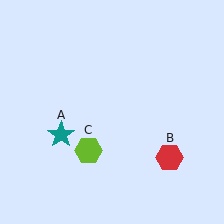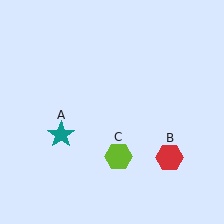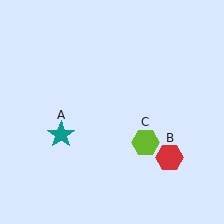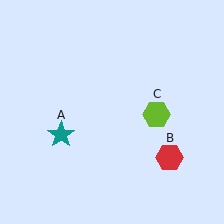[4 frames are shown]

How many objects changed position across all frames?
1 object changed position: lime hexagon (object C).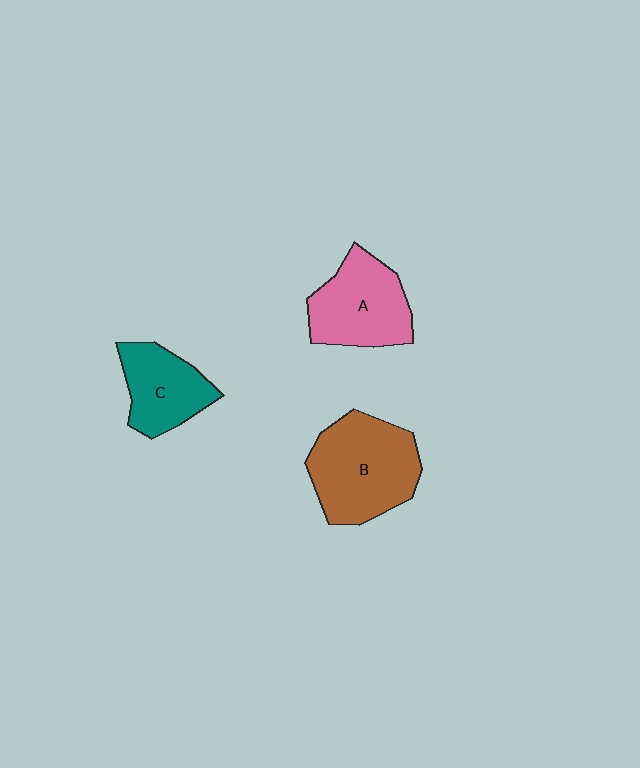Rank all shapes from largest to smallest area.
From largest to smallest: B (brown), A (pink), C (teal).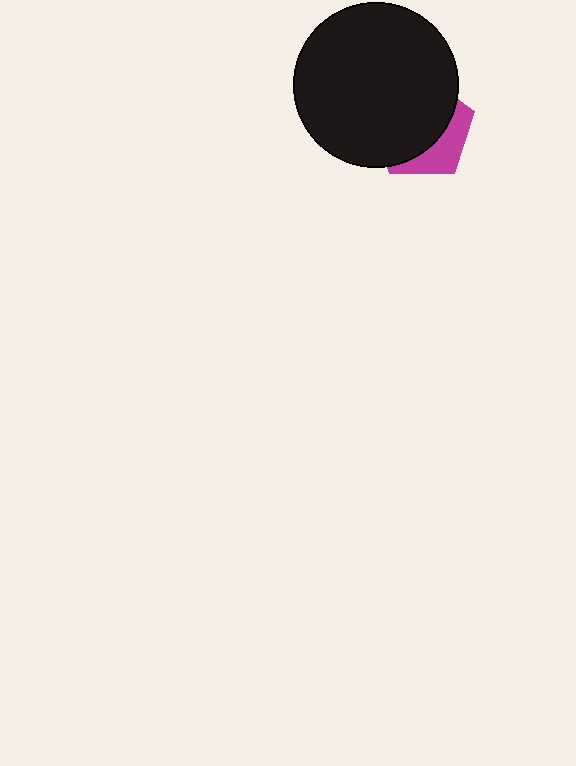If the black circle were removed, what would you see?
You would see the complete magenta pentagon.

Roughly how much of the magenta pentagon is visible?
A small part of it is visible (roughly 32%).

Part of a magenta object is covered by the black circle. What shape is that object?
It is a pentagon.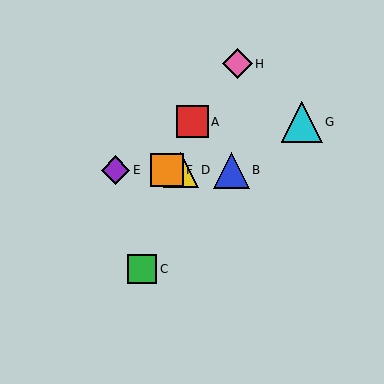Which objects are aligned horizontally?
Objects B, D, E, F are aligned horizontally.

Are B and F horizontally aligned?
Yes, both are at y≈170.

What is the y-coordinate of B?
Object B is at y≈170.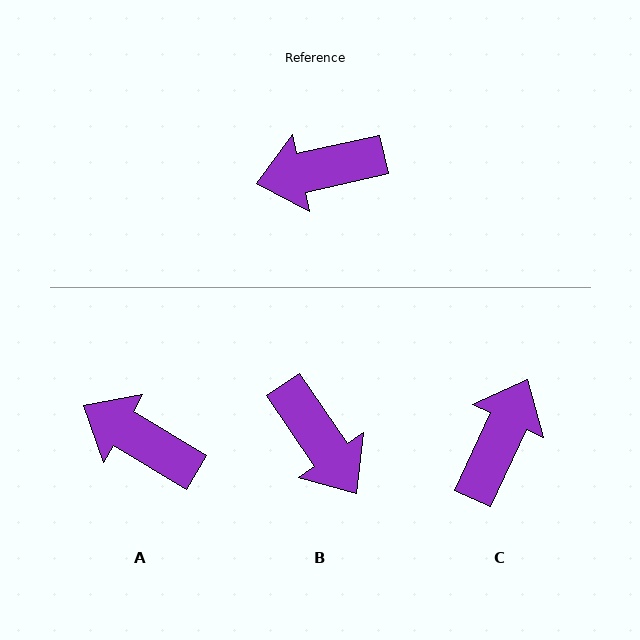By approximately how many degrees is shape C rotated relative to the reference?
Approximately 127 degrees clockwise.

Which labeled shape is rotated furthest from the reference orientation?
C, about 127 degrees away.